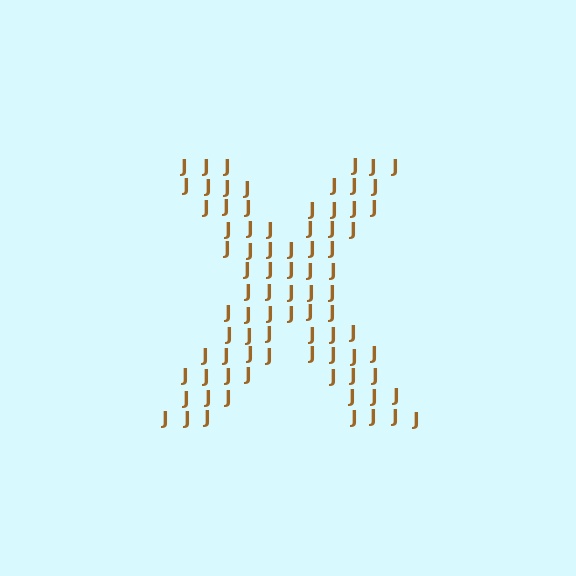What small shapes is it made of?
It is made of small letter J's.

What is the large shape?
The large shape is the letter X.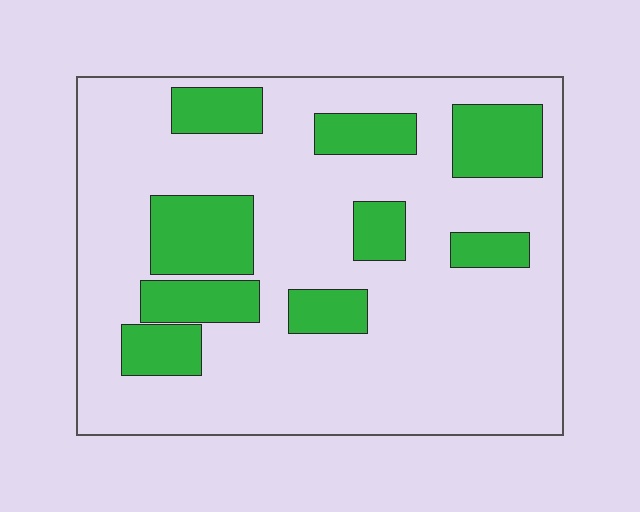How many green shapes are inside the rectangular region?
9.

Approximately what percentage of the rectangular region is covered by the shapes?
Approximately 25%.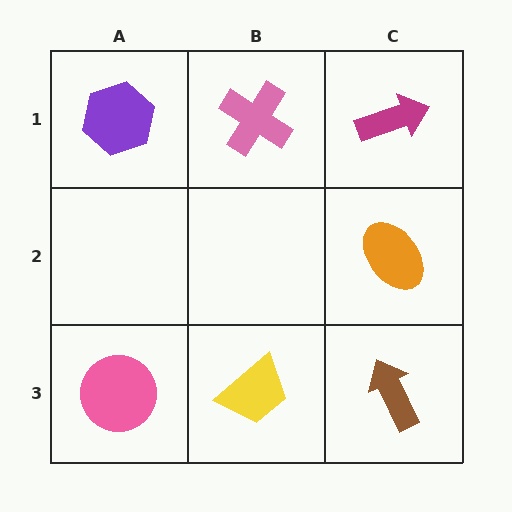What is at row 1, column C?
A magenta arrow.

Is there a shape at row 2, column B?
No, that cell is empty.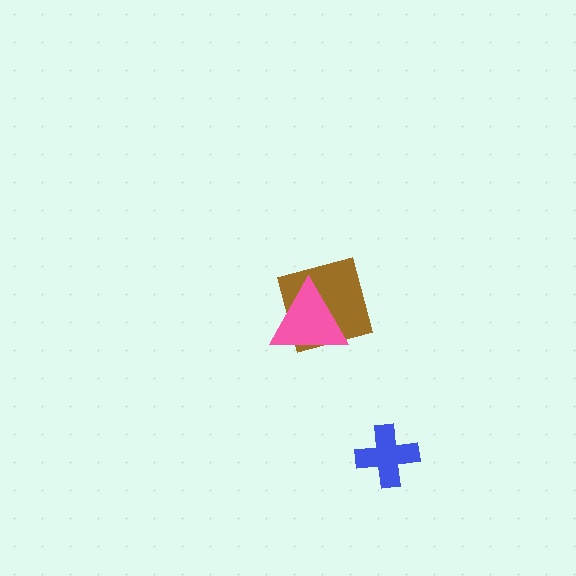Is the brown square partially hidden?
Yes, it is partially covered by another shape.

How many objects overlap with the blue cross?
0 objects overlap with the blue cross.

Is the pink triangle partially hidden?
No, no other shape covers it.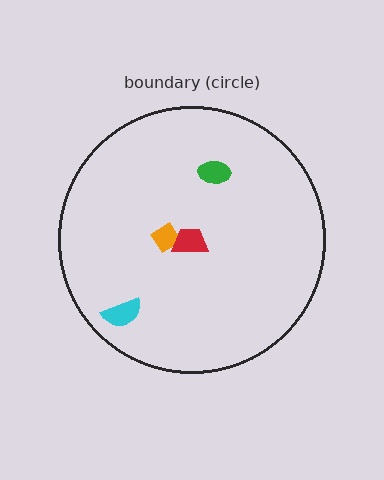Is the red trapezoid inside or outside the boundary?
Inside.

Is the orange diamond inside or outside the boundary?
Inside.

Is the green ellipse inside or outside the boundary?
Inside.